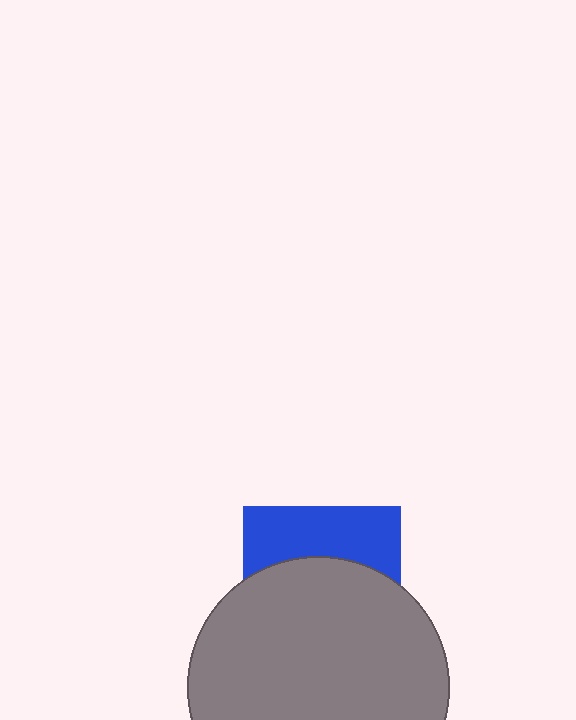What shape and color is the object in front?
The object in front is a gray circle.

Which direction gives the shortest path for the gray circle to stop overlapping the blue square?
Moving down gives the shortest separation.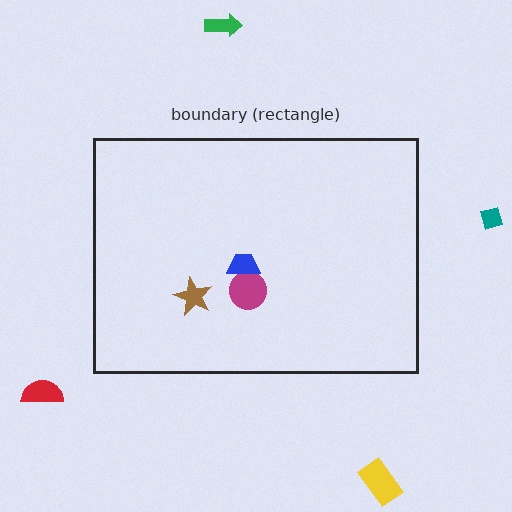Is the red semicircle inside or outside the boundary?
Outside.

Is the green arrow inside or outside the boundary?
Outside.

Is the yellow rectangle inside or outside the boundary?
Outside.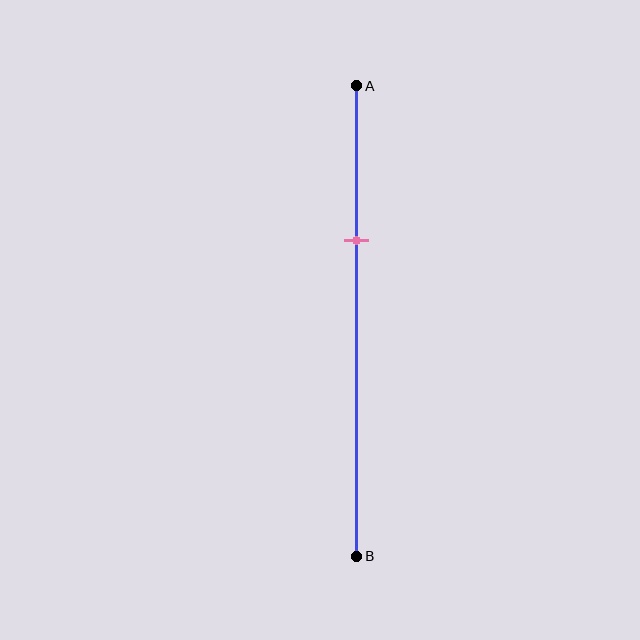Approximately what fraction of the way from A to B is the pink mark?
The pink mark is approximately 35% of the way from A to B.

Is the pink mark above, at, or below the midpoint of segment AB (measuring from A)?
The pink mark is above the midpoint of segment AB.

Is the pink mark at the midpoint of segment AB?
No, the mark is at about 35% from A, not at the 50% midpoint.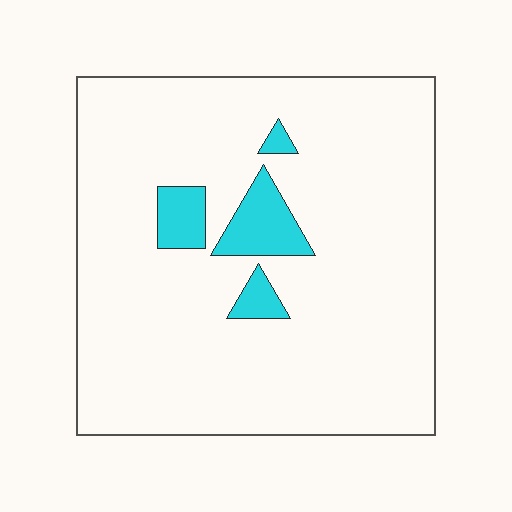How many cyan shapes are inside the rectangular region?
4.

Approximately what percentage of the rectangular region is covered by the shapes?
Approximately 10%.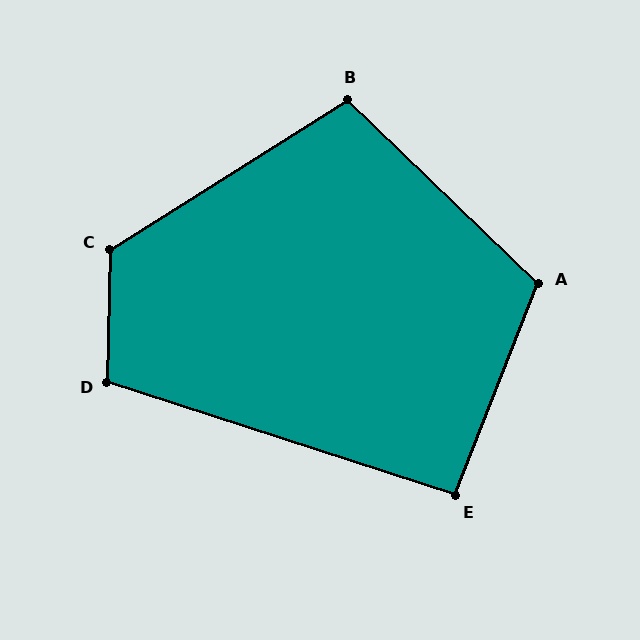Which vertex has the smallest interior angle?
E, at approximately 93 degrees.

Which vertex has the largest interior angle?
C, at approximately 123 degrees.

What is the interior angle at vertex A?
Approximately 112 degrees (obtuse).